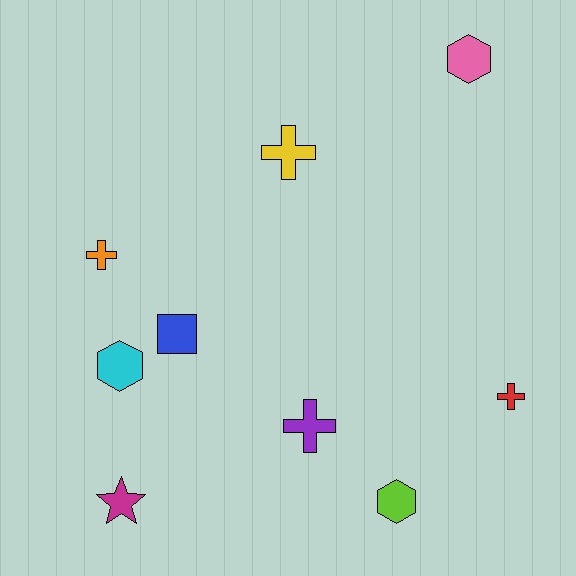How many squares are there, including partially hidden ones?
There is 1 square.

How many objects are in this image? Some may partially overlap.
There are 9 objects.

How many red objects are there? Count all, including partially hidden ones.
There is 1 red object.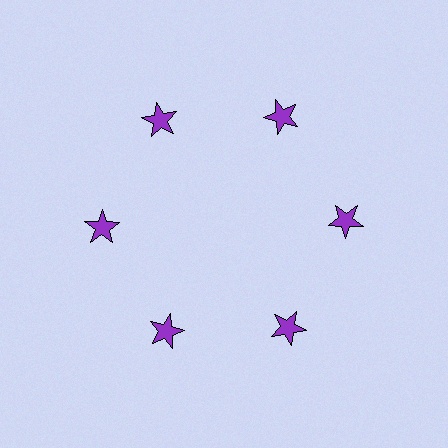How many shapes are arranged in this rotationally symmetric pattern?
There are 6 shapes, arranged in 6 groups of 1.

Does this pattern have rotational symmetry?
Yes, this pattern has 6-fold rotational symmetry. It looks the same after rotating 60 degrees around the center.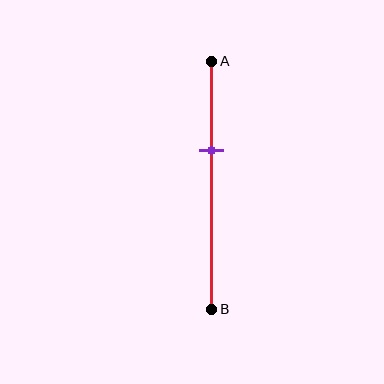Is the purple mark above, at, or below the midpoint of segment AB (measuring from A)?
The purple mark is above the midpoint of segment AB.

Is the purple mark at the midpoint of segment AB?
No, the mark is at about 35% from A, not at the 50% midpoint.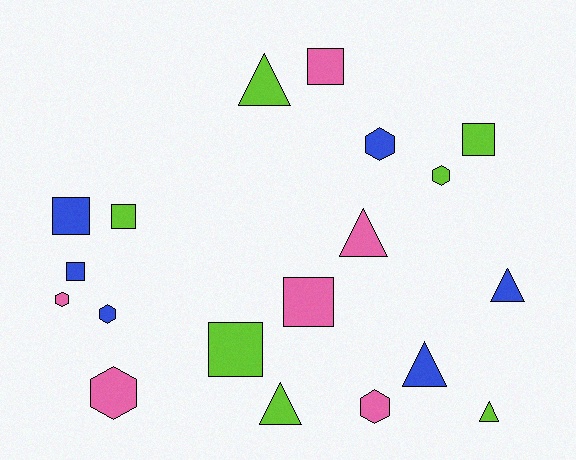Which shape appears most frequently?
Square, with 7 objects.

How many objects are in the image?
There are 19 objects.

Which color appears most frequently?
Lime, with 7 objects.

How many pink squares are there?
There are 2 pink squares.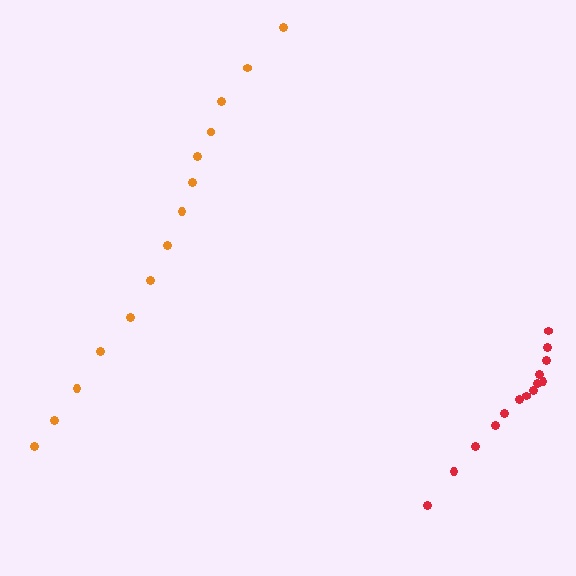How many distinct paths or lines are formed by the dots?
There are 2 distinct paths.